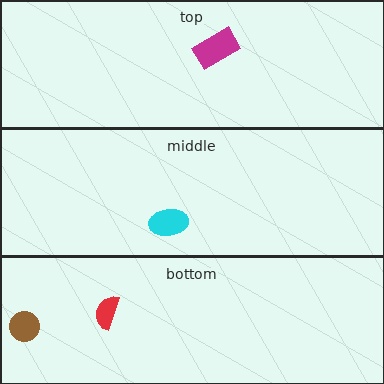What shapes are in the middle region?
The cyan ellipse.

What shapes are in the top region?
The magenta rectangle.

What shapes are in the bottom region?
The brown circle, the red semicircle.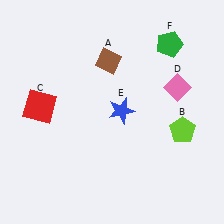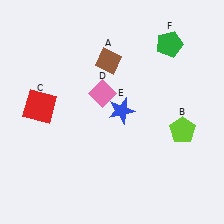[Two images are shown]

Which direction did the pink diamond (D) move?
The pink diamond (D) moved left.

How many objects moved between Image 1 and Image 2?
1 object moved between the two images.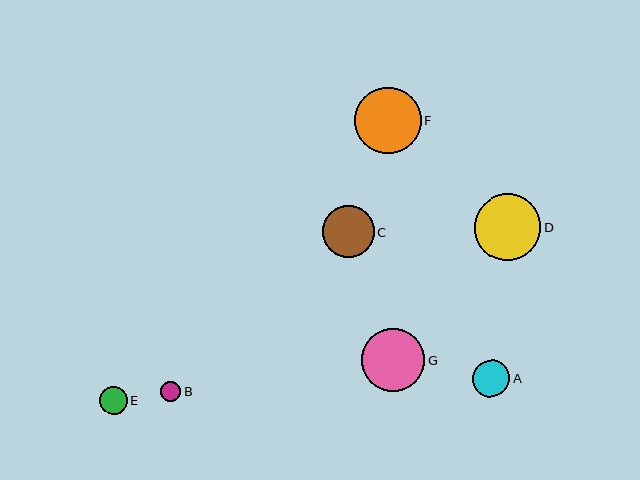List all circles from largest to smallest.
From largest to smallest: D, F, G, C, A, E, B.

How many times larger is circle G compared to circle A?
Circle G is approximately 1.7 times the size of circle A.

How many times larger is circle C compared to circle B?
Circle C is approximately 2.6 times the size of circle B.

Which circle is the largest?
Circle D is the largest with a size of approximately 67 pixels.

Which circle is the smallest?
Circle B is the smallest with a size of approximately 20 pixels.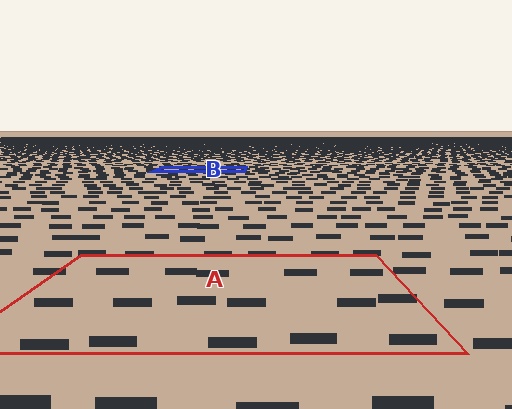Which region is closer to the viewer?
Region A is closer. The texture elements there are larger and more spread out.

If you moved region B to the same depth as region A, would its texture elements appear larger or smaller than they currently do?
They would appear larger. At a closer depth, the same texture elements are projected at a bigger on-screen size.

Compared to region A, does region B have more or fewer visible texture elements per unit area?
Region B has more texture elements per unit area — they are packed more densely because it is farther away.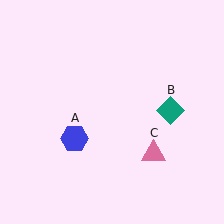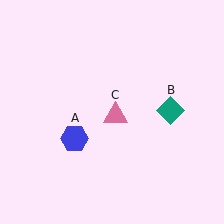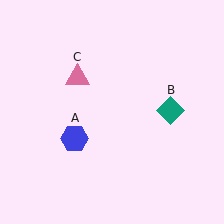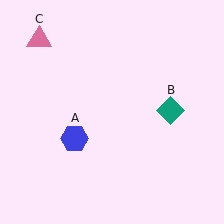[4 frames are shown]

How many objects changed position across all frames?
1 object changed position: pink triangle (object C).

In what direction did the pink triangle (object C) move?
The pink triangle (object C) moved up and to the left.